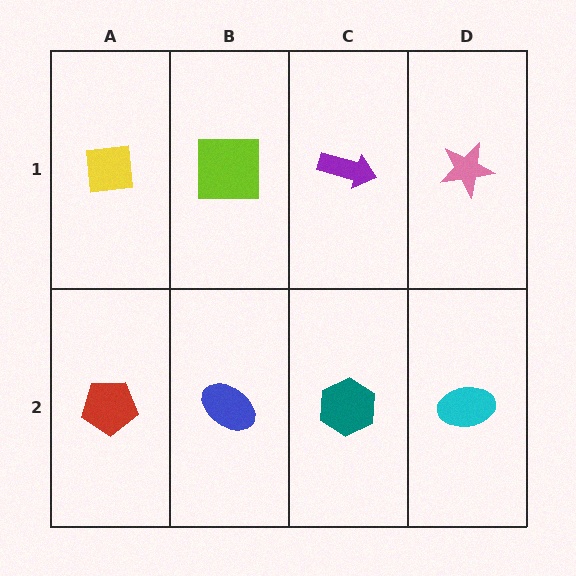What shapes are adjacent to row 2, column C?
A purple arrow (row 1, column C), a blue ellipse (row 2, column B), a cyan ellipse (row 2, column D).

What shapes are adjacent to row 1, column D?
A cyan ellipse (row 2, column D), a purple arrow (row 1, column C).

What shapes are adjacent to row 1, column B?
A blue ellipse (row 2, column B), a yellow square (row 1, column A), a purple arrow (row 1, column C).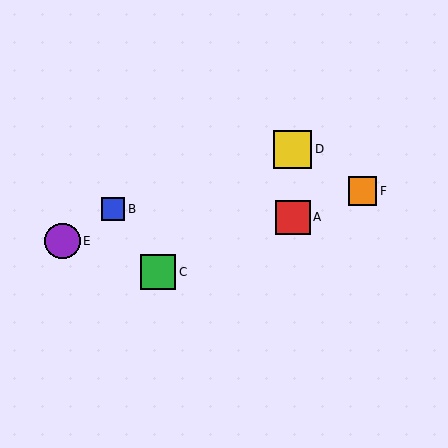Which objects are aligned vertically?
Objects A, D are aligned vertically.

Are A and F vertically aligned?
No, A is at x≈293 and F is at x≈362.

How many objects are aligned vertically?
2 objects (A, D) are aligned vertically.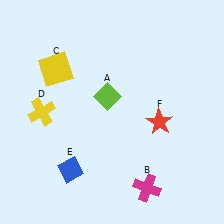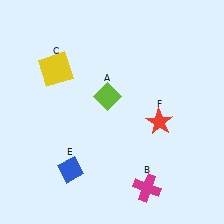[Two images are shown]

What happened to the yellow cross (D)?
The yellow cross (D) was removed in Image 2. It was in the top-left area of Image 1.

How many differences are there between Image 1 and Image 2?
There is 1 difference between the two images.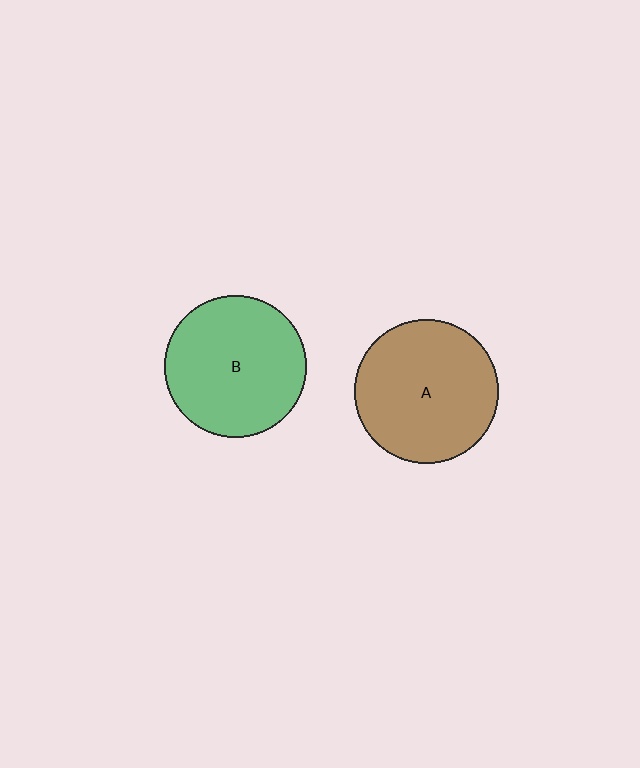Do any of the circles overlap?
No, none of the circles overlap.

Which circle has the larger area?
Circle A (brown).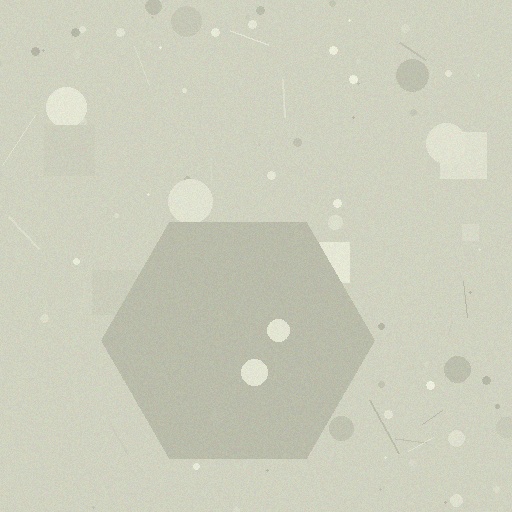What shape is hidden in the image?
A hexagon is hidden in the image.